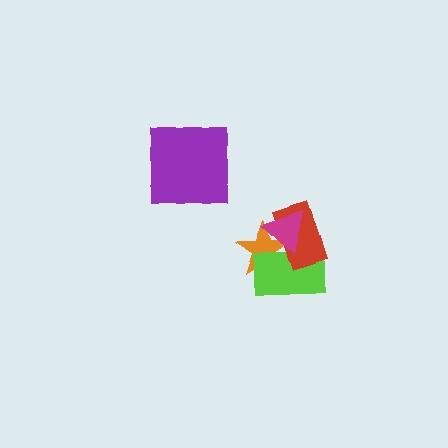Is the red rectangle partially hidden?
Yes, it is partially covered by another shape.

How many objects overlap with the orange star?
3 objects overlap with the orange star.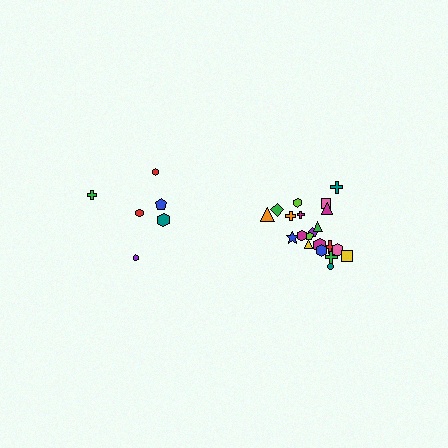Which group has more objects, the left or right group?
The right group.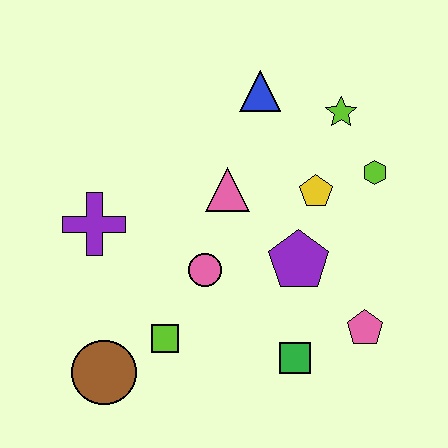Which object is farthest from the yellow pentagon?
The brown circle is farthest from the yellow pentagon.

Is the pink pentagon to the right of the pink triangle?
Yes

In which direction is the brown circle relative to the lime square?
The brown circle is to the left of the lime square.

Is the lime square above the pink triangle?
No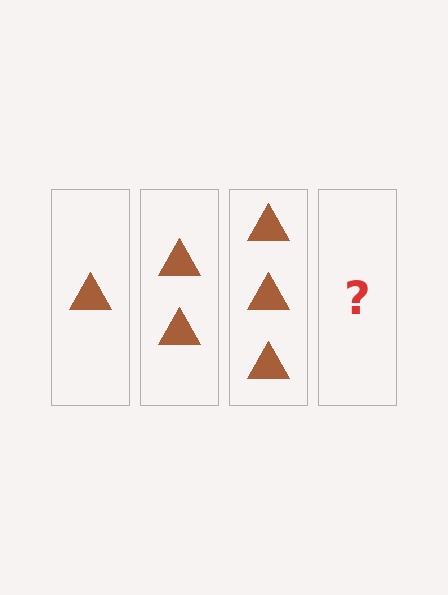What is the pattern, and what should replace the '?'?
The pattern is that each step adds one more triangle. The '?' should be 4 triangles.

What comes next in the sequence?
The next element should be 4 triangles.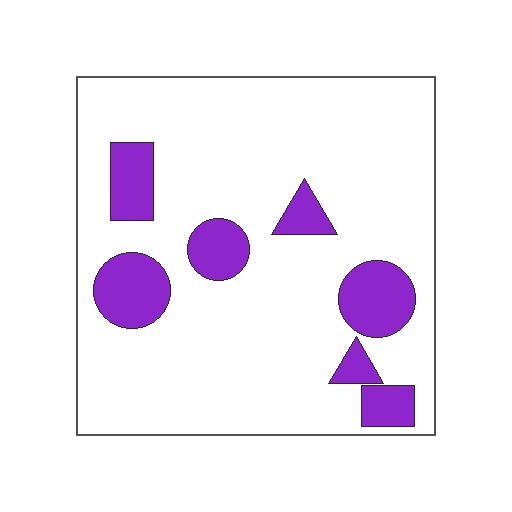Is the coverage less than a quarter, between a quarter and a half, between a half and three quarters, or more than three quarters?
Less than a quarter.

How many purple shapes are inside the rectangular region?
7.